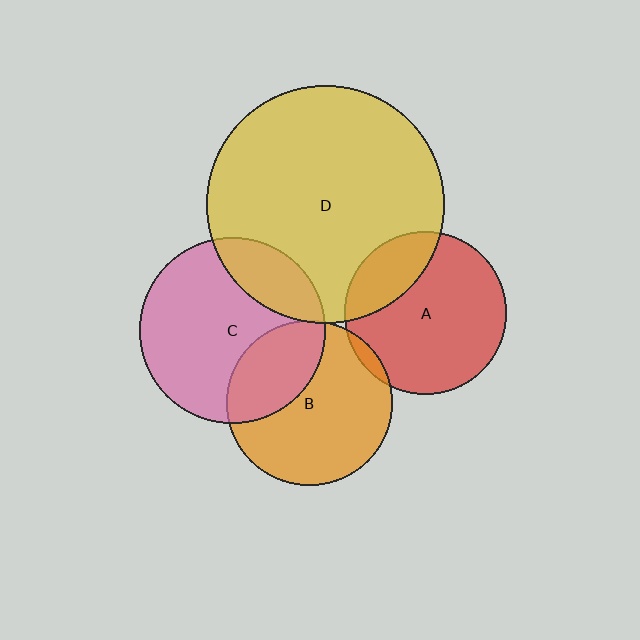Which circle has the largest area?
Circle D (yellow).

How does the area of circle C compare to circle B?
Approximately 1.3 times.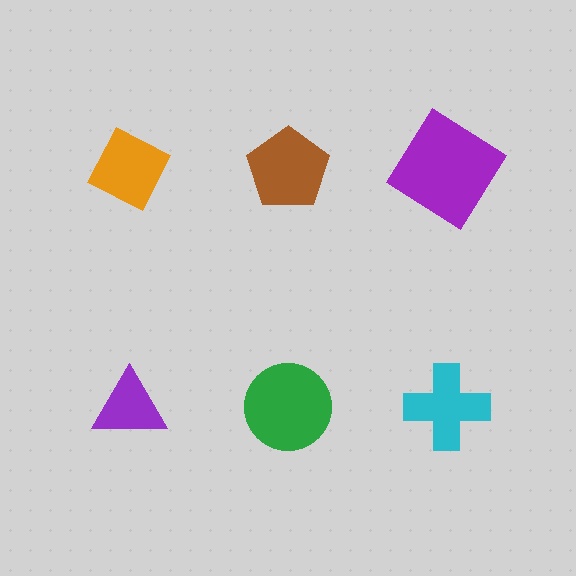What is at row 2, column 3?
A cyan cross.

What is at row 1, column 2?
A brown pentagon.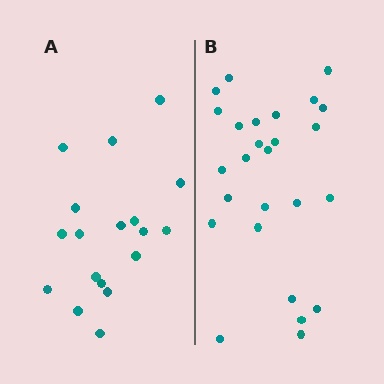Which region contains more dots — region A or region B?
Region B (the right region) has more dots.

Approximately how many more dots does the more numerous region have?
Region B has roughly 8 or so more dots than region A.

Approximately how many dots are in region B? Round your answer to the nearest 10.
About 30 dots. (The exact count is 26, which rounds to 30.)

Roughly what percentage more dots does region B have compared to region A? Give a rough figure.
About 45% more.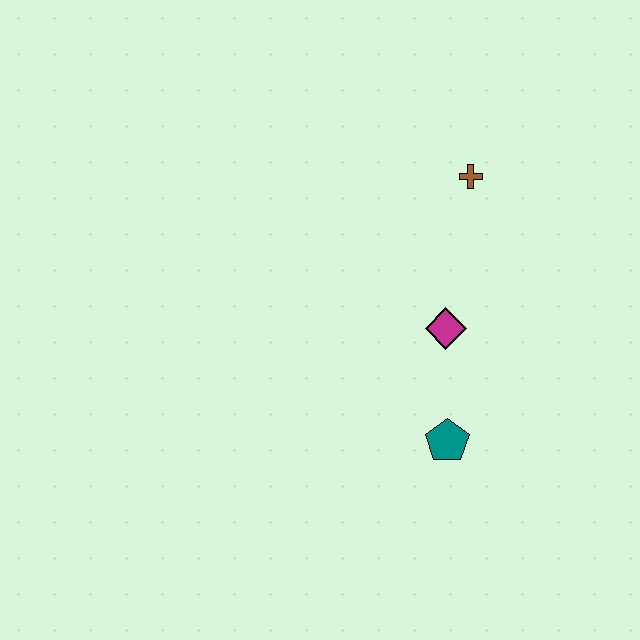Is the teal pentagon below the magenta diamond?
Yes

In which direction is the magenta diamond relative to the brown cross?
The magenta diamond is below the brown cross.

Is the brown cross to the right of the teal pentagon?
Yes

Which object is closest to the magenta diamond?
The teal pentagon is closest to the magenta diamond.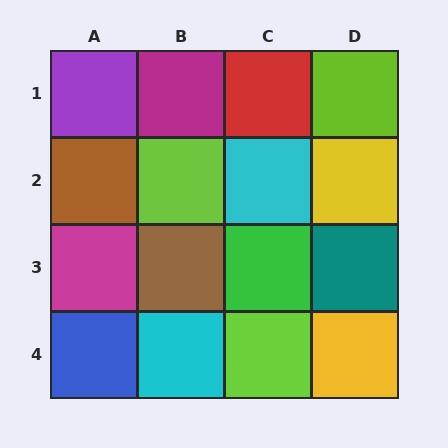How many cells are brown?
2 cells are brown.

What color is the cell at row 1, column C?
Red.